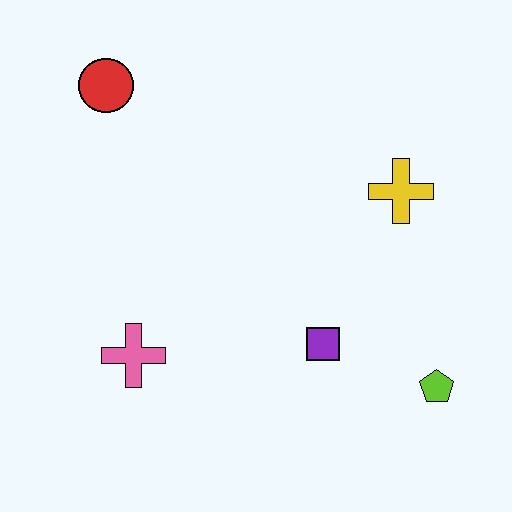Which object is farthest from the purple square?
The red circle is farthest from the purple square.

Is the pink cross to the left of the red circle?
No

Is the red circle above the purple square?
Yes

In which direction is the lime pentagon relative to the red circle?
The lime pentagon is to the right of the red circle.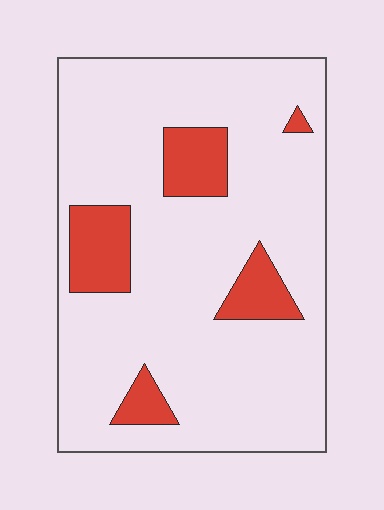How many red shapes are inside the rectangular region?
5.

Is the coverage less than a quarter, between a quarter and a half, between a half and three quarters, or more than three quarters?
Less than a quarter.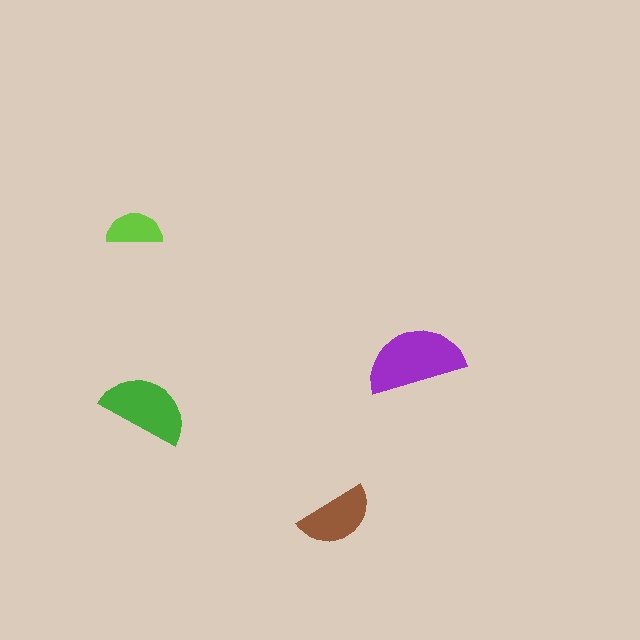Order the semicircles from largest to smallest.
the purple one, the green one, the brown one, the lime one.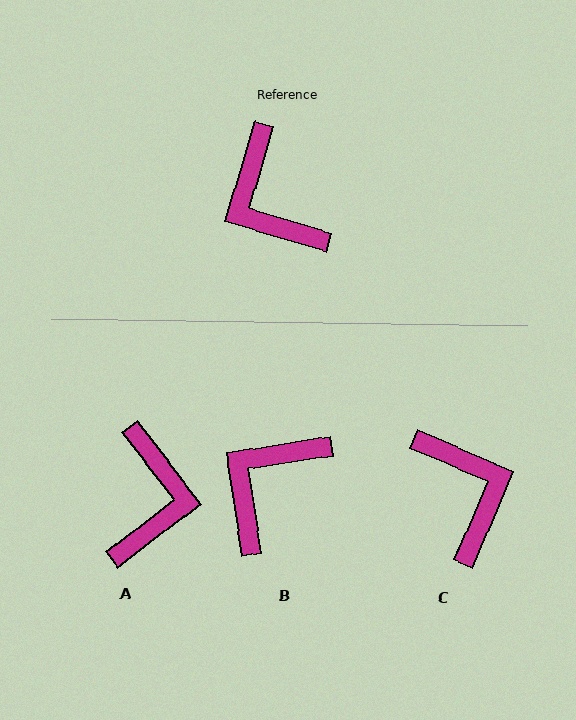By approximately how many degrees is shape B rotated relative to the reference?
Approximately 65 degrees clockwise.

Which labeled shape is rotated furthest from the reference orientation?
C, about 173 degrees away.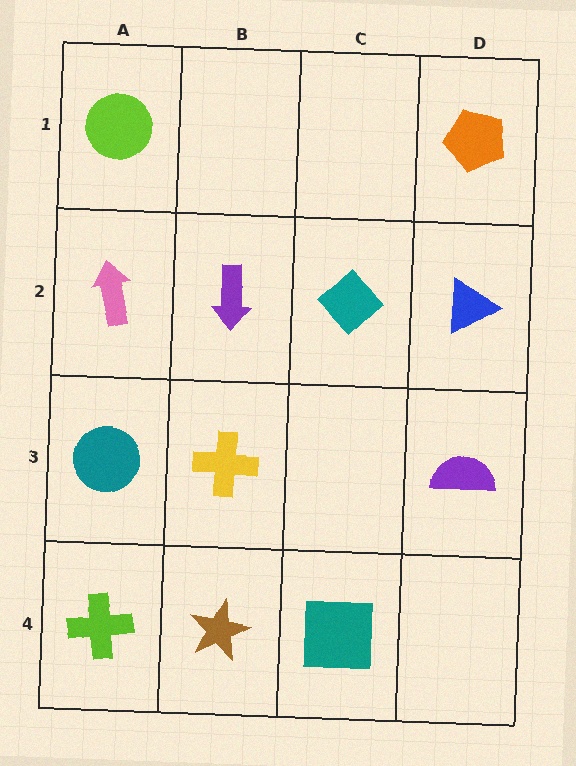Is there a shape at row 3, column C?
No, that cell is empty.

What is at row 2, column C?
A teal diamond.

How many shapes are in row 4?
3 shapes.